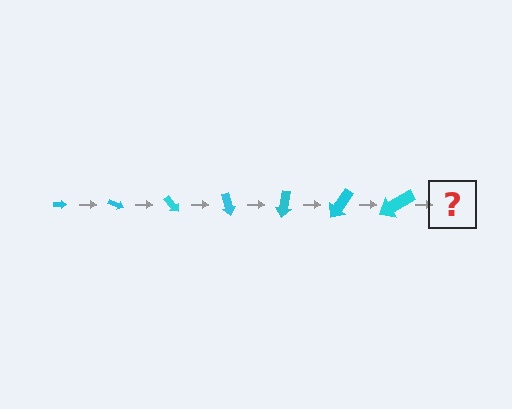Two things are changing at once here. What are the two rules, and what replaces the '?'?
The two rules are that the arrow grows larger each step and it rotates 25 degrees each step. The '?' should be an arrow, larger than the previous one and rotated 175 degrees from the start.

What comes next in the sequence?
The next element should be an arrow, larger than the previous one and rotated 175 degrees from the start.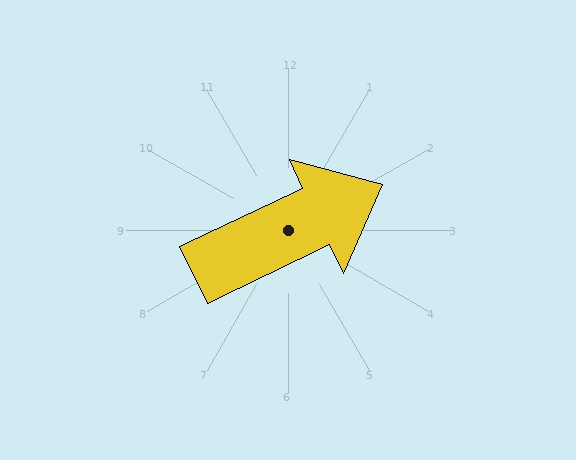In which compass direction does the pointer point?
Northeast.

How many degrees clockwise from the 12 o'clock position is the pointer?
Approximately 64 degrees.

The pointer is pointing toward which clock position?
Roughly 2 o'clock.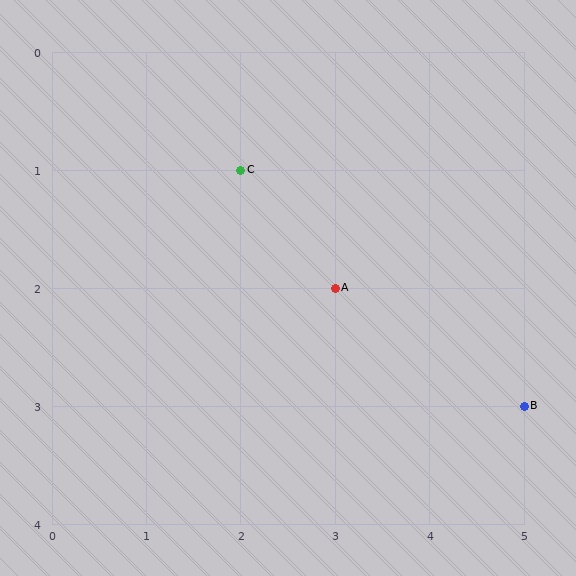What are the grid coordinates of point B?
Point B is at grid coordinates (5, 3).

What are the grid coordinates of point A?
Point A is at grid coordinates (3, 2).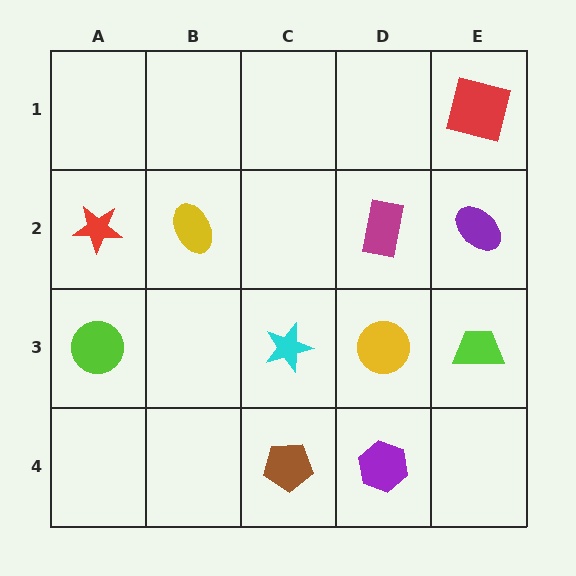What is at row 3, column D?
A yellow circle.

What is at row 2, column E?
A purple ellipse.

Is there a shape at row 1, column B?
No, that cell is empty.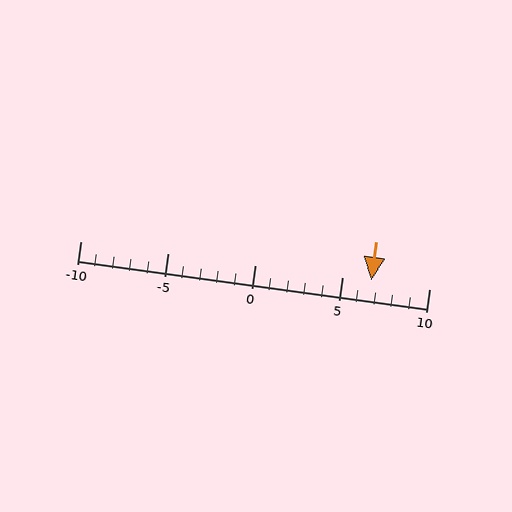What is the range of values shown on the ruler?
The ruler shows values from -10 to 10.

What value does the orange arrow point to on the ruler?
The orange arrow points to approximately 7.